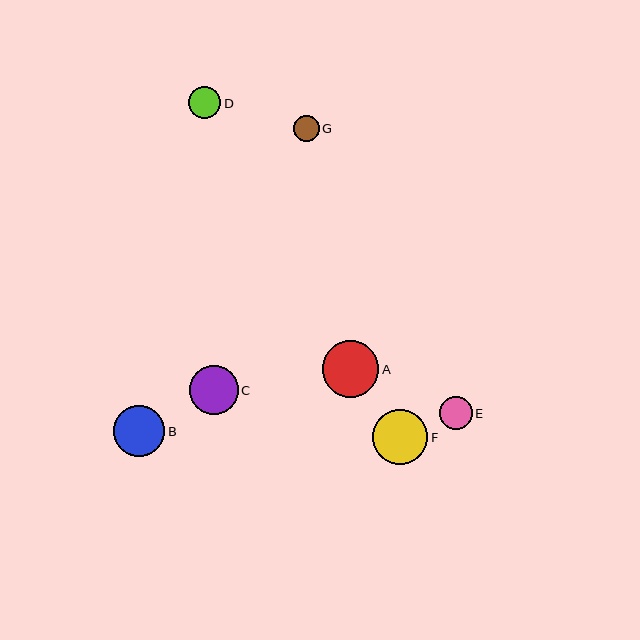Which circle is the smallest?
Circle G is the smallest with a size of approximately 26 pixels.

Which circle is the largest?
Circle A is the largest with a size of approximately 56 pixels.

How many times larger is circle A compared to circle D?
Circle A is approximately 1.7 times the size of circle D.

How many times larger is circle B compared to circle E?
Circle B is approximately 1.5 times the size of circle E.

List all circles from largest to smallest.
From largest to smallest: A, F, B, C, E, D, G.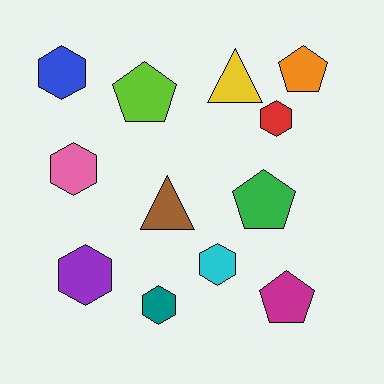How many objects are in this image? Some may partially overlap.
There are 12 objects.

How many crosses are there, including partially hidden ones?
There are no crosses.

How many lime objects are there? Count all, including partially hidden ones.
There is 1 lime object.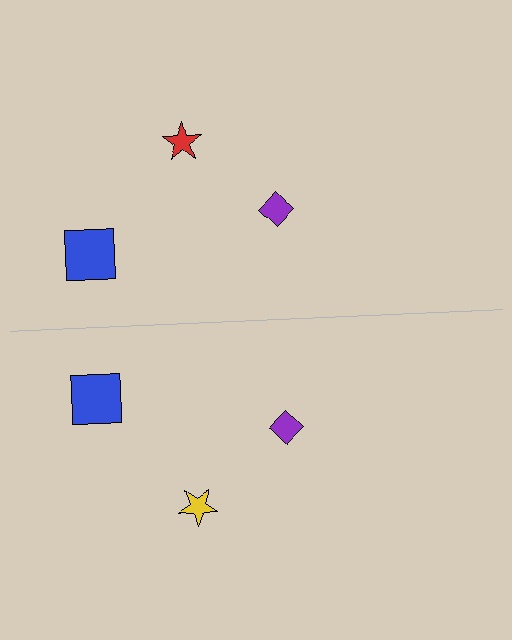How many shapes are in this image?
There are 6 shapes in this image.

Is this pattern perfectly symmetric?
No, the pattern is not perfectly symmetric. The yellow star on the bottom side breaks the symmetry — its mirror counterpart is red.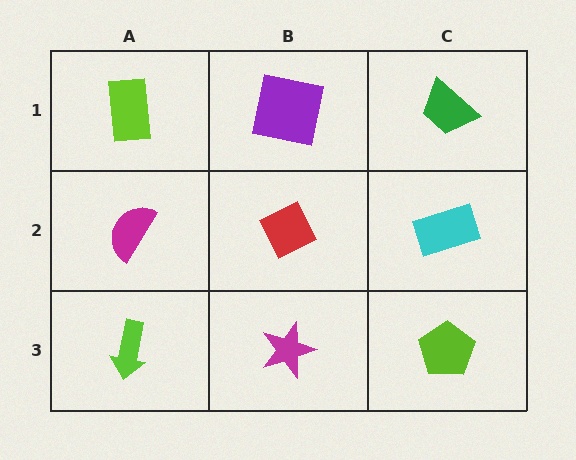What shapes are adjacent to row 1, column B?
A red diamond (row 2, column B), a lime rectangle (row 1, column A), a green trapezoid (row 1, column C).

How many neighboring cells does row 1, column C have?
2.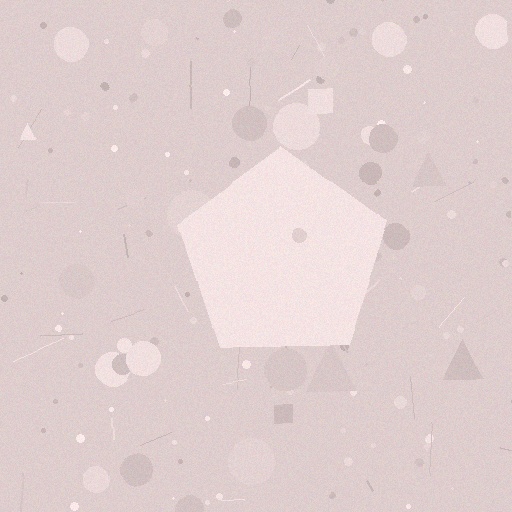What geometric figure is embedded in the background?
A pentagon is embedded in the background.